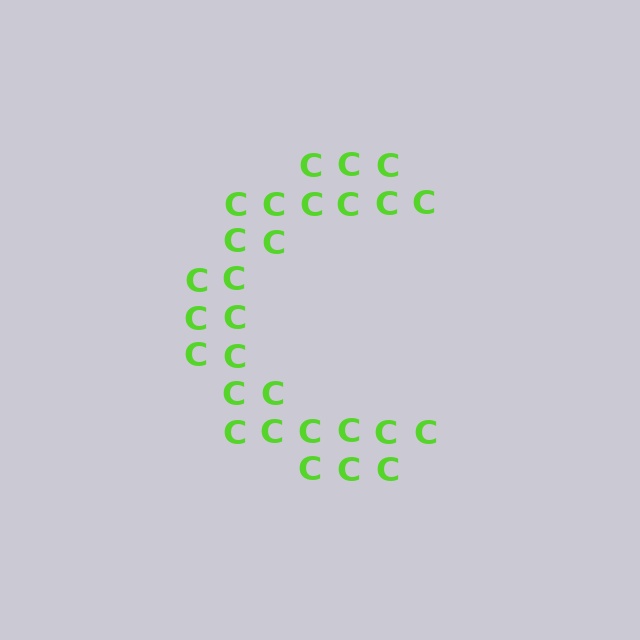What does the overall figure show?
The overall figure shows the letter C.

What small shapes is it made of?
It is made of small letter C's.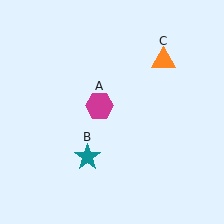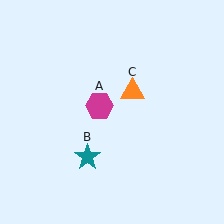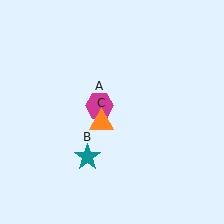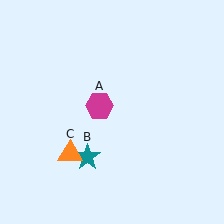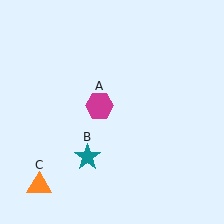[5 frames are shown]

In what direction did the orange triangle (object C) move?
The orange triangle (object C) moved down and to the left.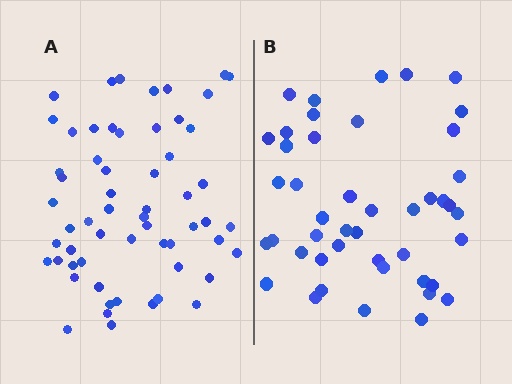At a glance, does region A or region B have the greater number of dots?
Region A (the left region) has more dots.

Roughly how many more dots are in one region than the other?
Region A has approximately 15 more dots than region B.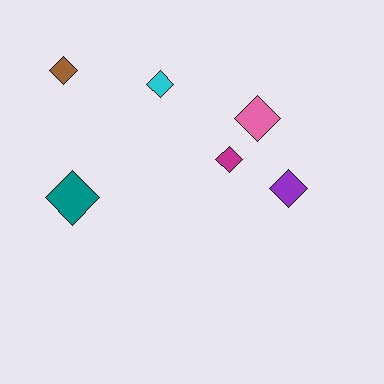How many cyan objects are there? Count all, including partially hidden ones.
There is 1 cyan object.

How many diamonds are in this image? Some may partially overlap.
There are 6 diamonds.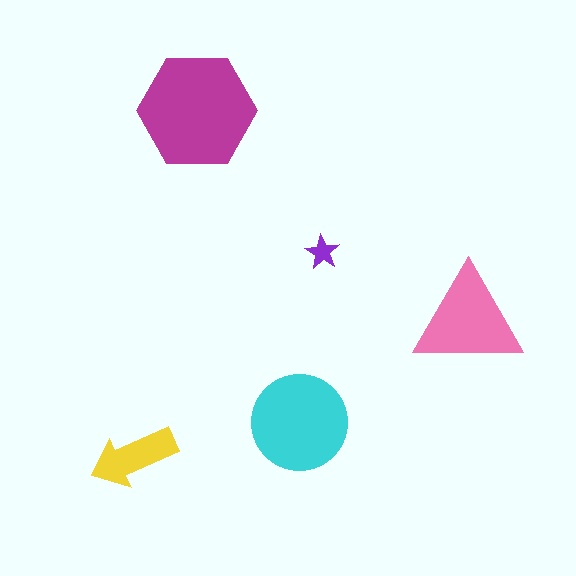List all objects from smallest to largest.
The purple star, the yellow arrow, the pink triangle, the cyan circle, the magenta hexagon.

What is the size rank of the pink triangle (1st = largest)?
3rd.